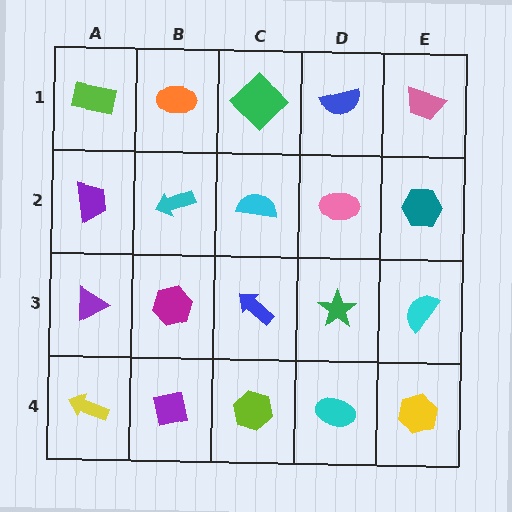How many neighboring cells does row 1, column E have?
2.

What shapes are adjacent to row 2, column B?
An orange ellipse (row 1, column B), a magenta hexagon (row 3, column B), a purple trapezoid (row 2, column A), a cyan semicircle (row 2, column C).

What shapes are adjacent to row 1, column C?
A cyan semicircle (row 2, column C), an orange ellipse (row 1, column B), a blue semicircle (row 1, column D).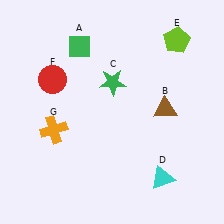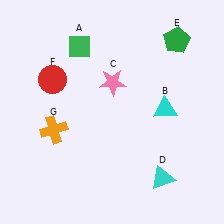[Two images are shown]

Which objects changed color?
B changed from brown to cyan. C changed from green to pink. E changed from lime to green.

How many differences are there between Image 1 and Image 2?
There are 3 differences between the two images.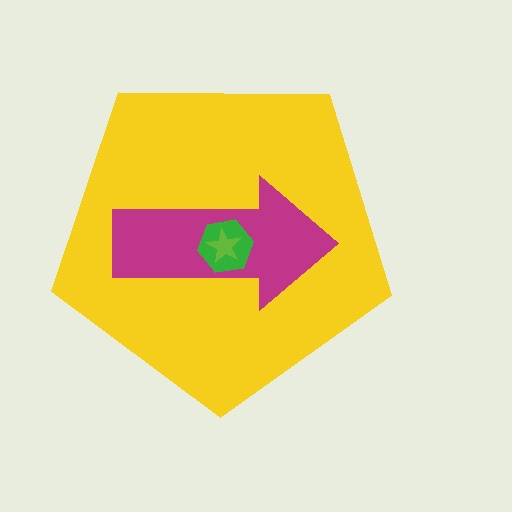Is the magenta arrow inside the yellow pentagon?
Yes.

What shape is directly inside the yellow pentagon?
The magenta arrow.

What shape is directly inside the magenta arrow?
The green hexagon.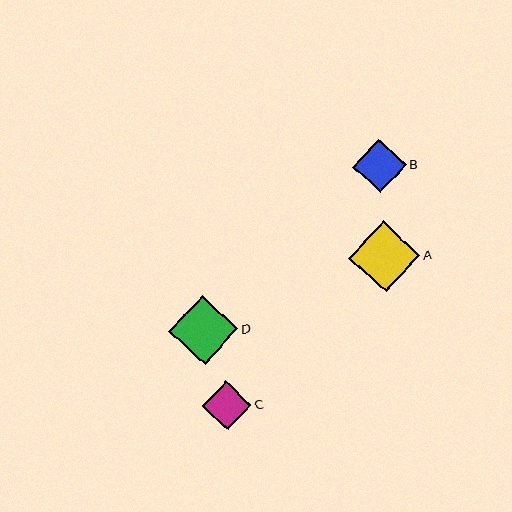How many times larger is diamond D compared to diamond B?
Diamond D is approximately 1.3 times the size of diamond B.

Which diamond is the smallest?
Diamond C is the smallest with a size of approximately 49 pixels.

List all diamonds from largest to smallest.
From largest to smallest: A, D, B, C.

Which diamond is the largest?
Diamond A is the largest with a size of approximately 71 pixels.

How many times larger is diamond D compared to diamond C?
Diamond D is approximately 1.4 times the size of diamond C.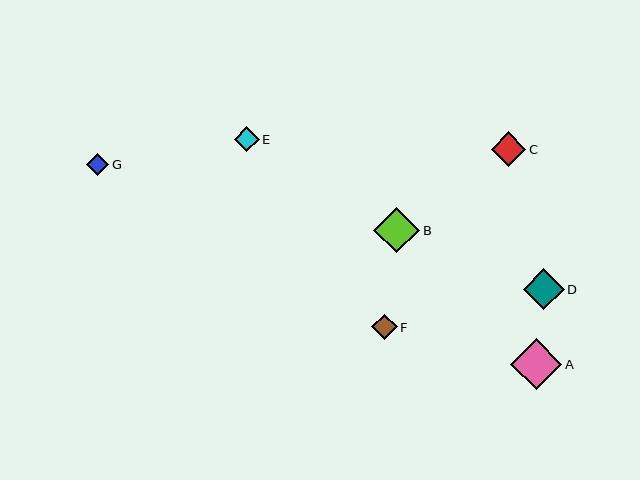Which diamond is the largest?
Diamond A is the largest with a size of approximately 51 pixels.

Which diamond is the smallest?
Diamond G is the smallest with a size of approximately 22 pixels.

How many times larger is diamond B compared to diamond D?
Diamond B is approximately 1.1 times the size of diamond D.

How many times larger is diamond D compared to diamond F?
Diamond D is approximately 1.6 times the size of diamond F.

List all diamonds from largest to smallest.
From largest to smallest: A, B, D, C, F, E, G.